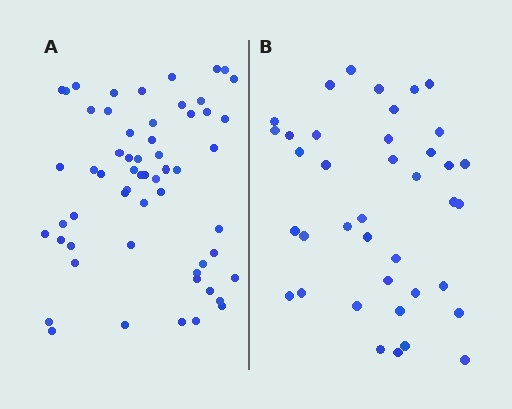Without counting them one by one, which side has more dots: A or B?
Region A (the left region) has more dots.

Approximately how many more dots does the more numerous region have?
Region A has approximately 20 more dots than region B.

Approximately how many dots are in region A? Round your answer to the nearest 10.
About 60 dots. (The exact count is 58, which rounds to 60.)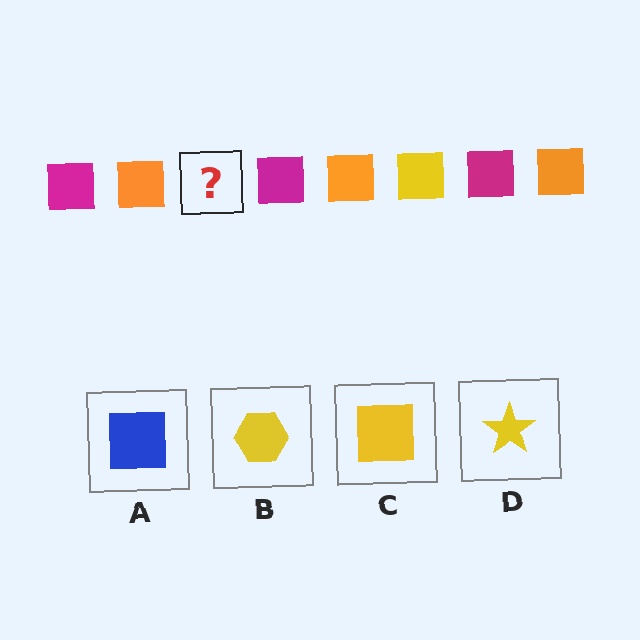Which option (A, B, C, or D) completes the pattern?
C.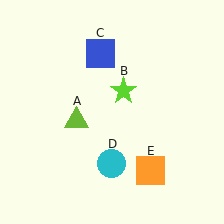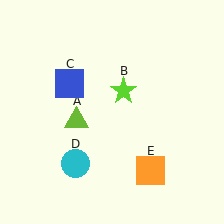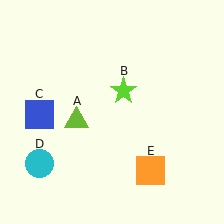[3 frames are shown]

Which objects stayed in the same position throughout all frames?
Lime triangle (object A) and lime star (object B) and orange square (object E) remained stationary.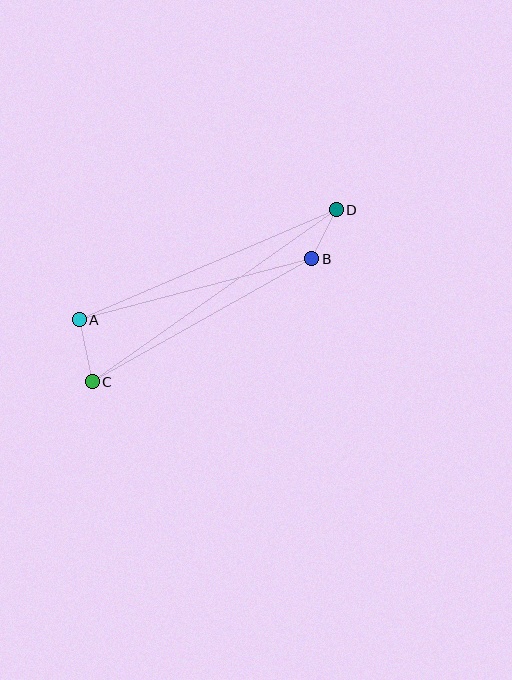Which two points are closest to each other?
Points B and D are closest to each other.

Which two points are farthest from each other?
Points C and D are farthest from each other.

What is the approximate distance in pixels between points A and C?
The distance between A and C is approximately 63 pixels.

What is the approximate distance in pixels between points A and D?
The distance between A and D is approximately 280 pixels.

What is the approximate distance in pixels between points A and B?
The distance between A and B is approximately 241 pixels.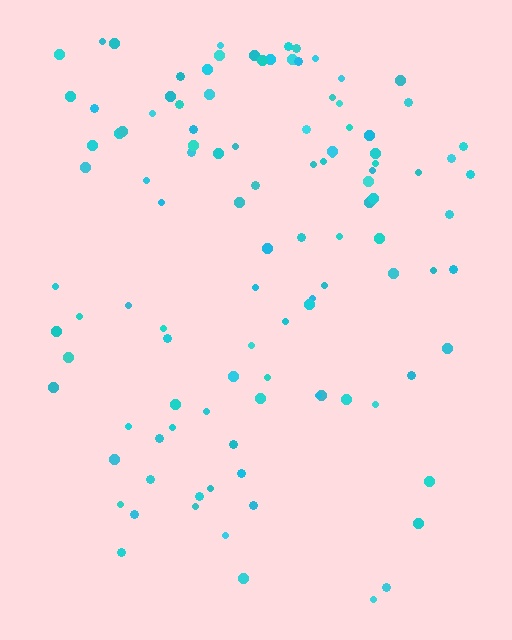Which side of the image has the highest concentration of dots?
The top.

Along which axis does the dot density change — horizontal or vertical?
Vertical.